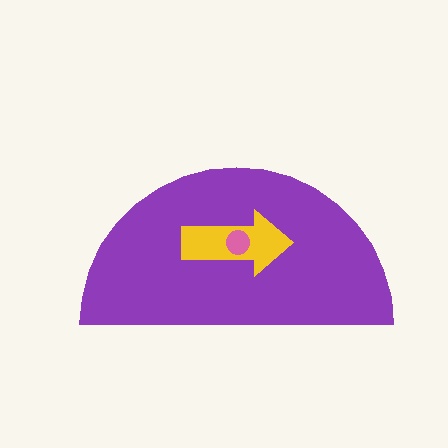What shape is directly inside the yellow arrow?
The pink circle.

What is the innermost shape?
The pink circle.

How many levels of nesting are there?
3.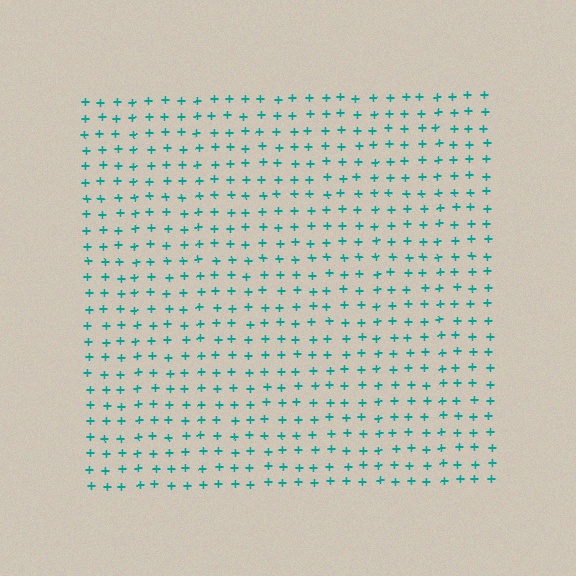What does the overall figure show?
The overall figure shows a square.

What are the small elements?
The small elements are plus signs.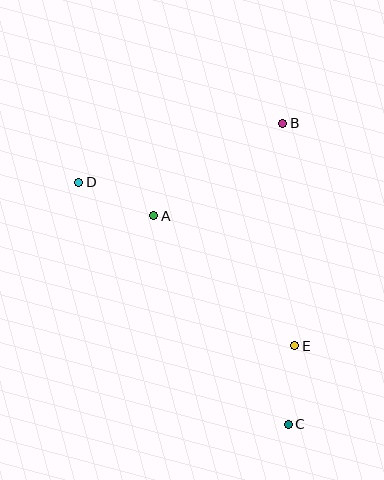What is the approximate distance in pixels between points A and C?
The distance between A and C is approximately 248 pixels.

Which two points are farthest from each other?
Points C and D are farthest from each other.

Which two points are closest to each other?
Points C and E are closest to each other.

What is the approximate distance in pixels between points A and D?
The distance between A and D is approximately 82 pixels.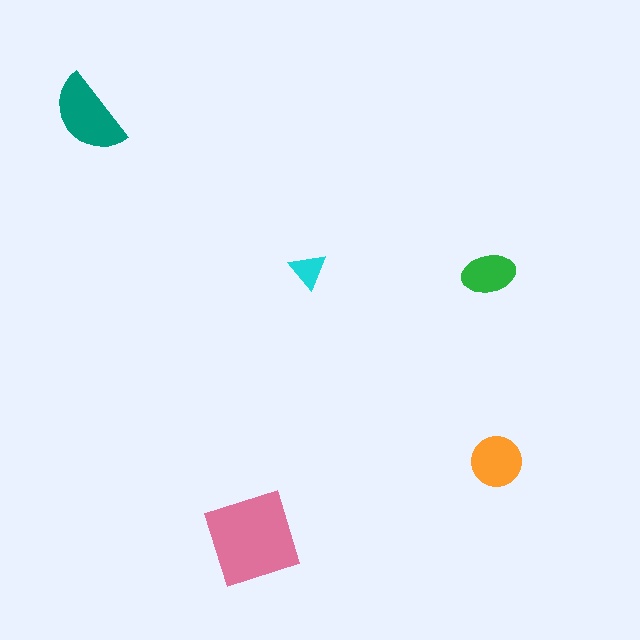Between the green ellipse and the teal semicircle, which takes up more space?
The teal semicircle.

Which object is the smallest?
The cyan triangle.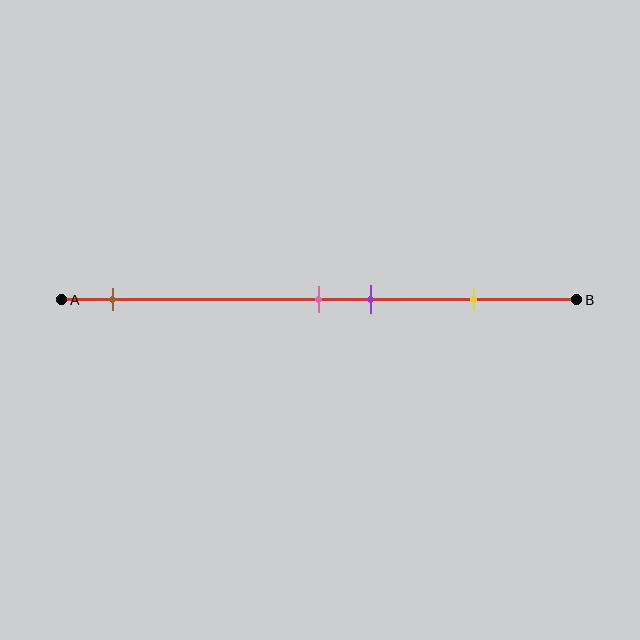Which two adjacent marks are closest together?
The pink and purple marks are the closest adjacent pair.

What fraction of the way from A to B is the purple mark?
The purple mark is approximately 60% (0.6) of the way from A to B.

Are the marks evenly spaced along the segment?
No, the marks are not evenly spaced.